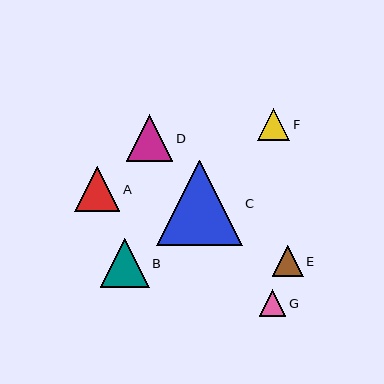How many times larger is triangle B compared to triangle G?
Triangle B is approximately 1.8 times the size of triangle G.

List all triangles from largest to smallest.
From largest to smallest: C, B, D, A, F, E, G.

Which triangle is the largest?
Triangle C is the largest with a size of approximately 86 pixels.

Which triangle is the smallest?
Triangle G is the smallest with a size of approximately 27 pixels.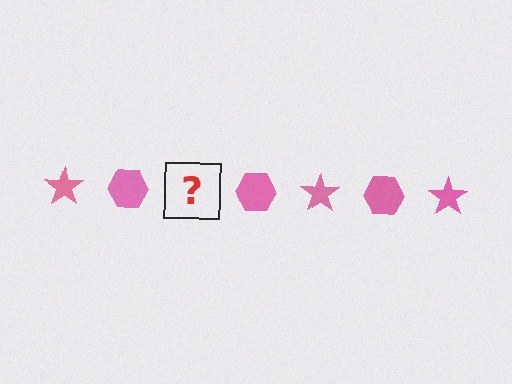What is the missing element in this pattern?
The missing element is a pink star.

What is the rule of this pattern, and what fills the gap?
The rule is that the pattern cycles through star, hexagon shapes in pink. The gap should be filled with a pink star.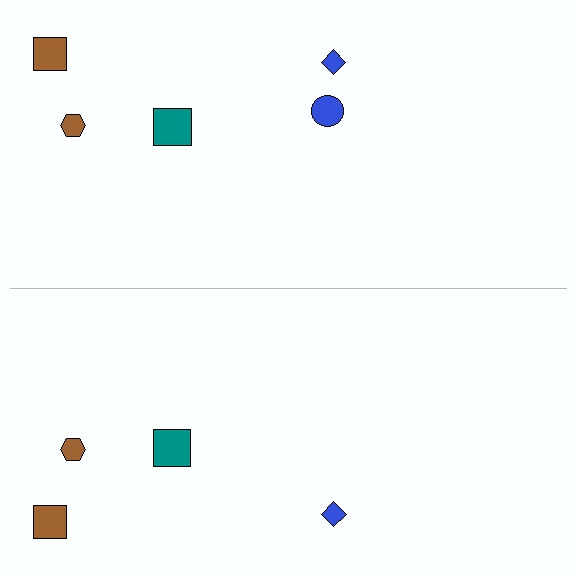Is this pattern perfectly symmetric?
No, the pattern is not perfectly symmetric. A blue circle is missing from the bottom side.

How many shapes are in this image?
There are 9 shapes in this image.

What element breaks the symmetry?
A blue circle is missing from the bottom side.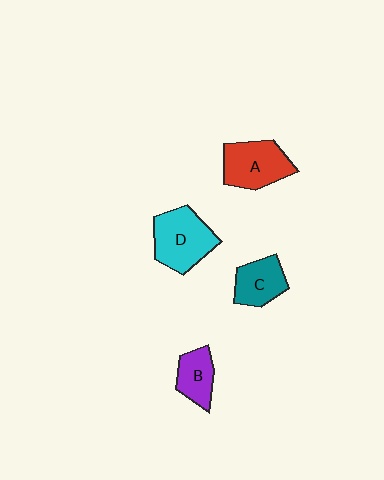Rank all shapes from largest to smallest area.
From largest to smallest: D (cyan), A (red), C (teal), B (purple).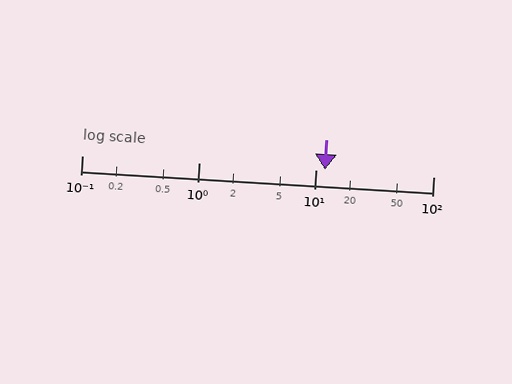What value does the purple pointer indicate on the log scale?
The pointer indicates approximately 12.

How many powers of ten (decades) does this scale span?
The scale spans 3 decades, from 0.1 to 100.